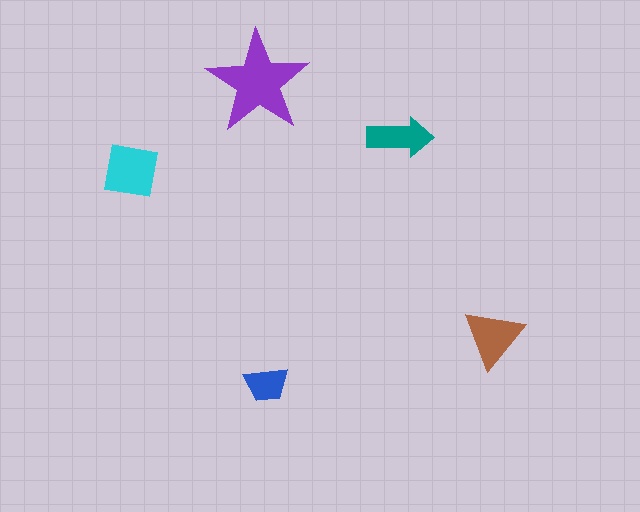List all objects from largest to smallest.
The purple star, the cyan square, the brown triangle, the teal arrow, the blue trapezoid.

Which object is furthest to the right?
The brown triangle is rightmost.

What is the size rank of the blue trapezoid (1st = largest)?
5th.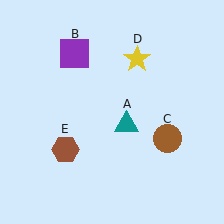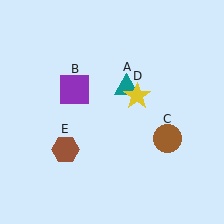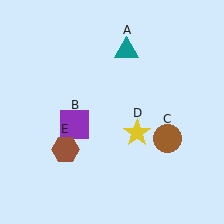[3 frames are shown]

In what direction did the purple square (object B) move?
The purple square (object B) moved down.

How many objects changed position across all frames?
3 objects changed position: teal triangle (object A), purple square (object B), yellow star (object D).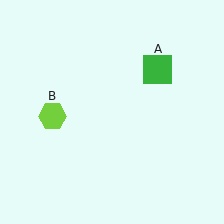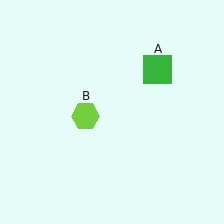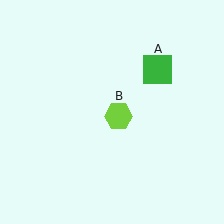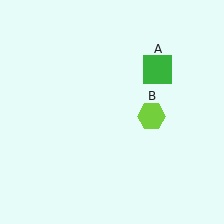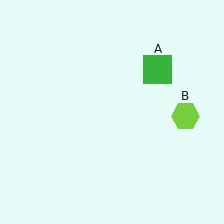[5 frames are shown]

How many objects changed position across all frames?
1 object changed position: lime hexagon (object B).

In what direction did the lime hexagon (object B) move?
The lime hexagon (object B) moved right.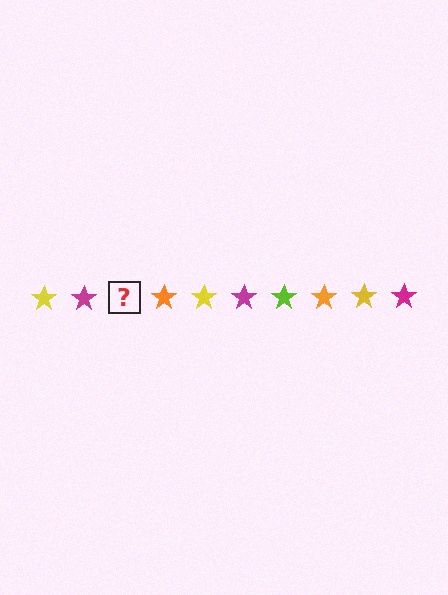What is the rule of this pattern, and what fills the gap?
The rule is that the pattern cycles through yellow, magenta, lime, orange stars. The gap should be filled with a lime star.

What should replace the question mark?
The question mark should be replaced with a lime star.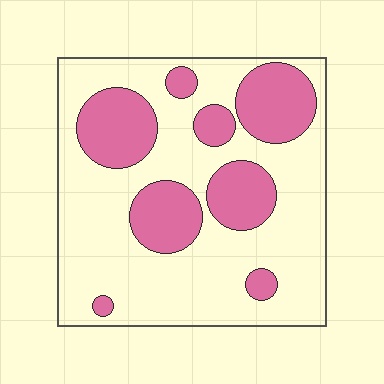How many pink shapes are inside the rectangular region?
8.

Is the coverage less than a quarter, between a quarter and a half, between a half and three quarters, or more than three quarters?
Between a quarter and a half.